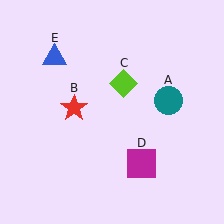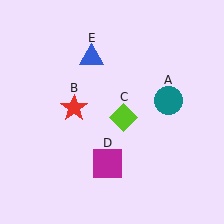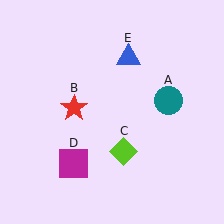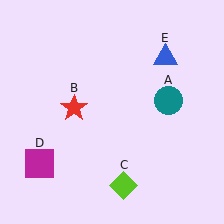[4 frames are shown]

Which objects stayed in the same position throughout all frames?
Teal circle (object A) and red star (object B) remained stationary.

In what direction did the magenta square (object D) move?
The magenta square (object D) moved left.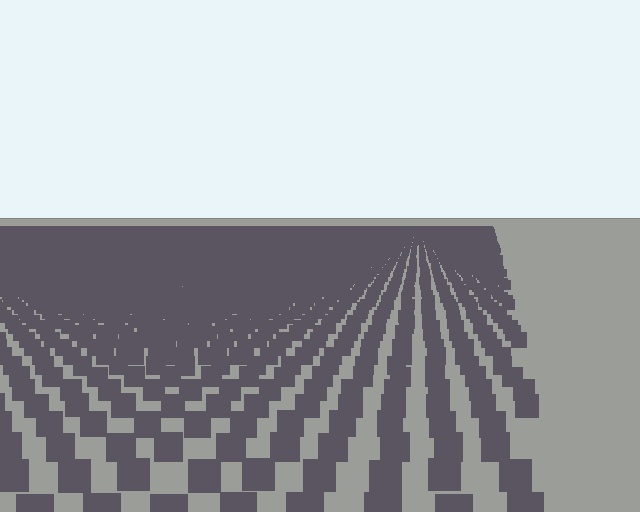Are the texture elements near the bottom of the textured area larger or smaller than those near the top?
Larger. Near the bottom, elements are closer to the viewer and appear at a bigger on-screen size.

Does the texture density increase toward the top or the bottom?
Density increases toward the top.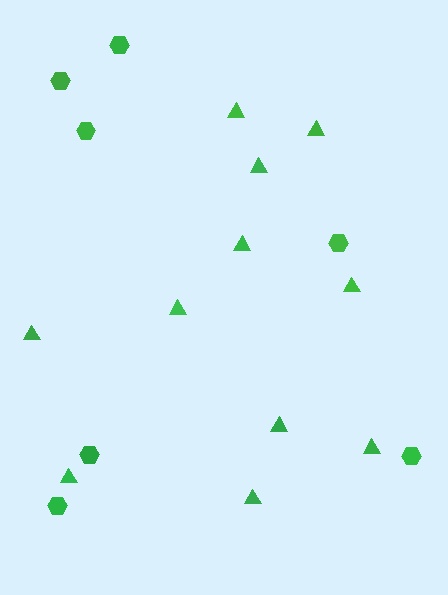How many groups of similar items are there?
There are 2 groups: one group of triangles (11) and one group of hexagons (7).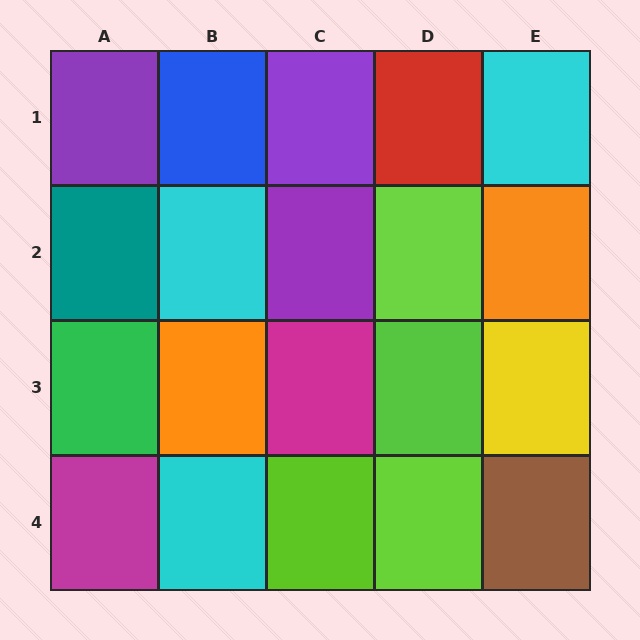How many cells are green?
1 cell is green.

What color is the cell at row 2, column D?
Lime.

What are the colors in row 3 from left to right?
Green, orange, magenta, lime, yellow.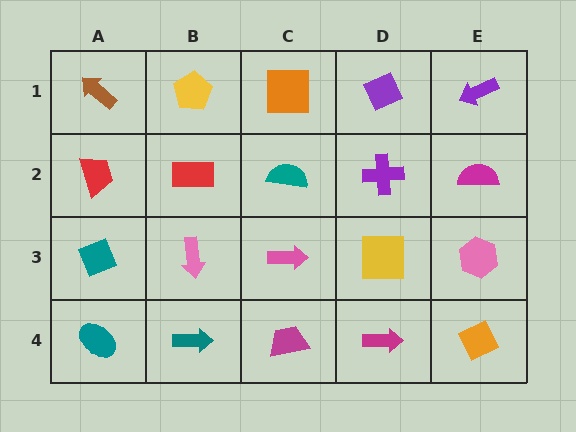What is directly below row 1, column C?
A teal semicircle.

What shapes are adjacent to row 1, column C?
A teal semicircle (row 2, column C), a yellow pentagon (row 1, column B), a purple diamond (row 1, column D).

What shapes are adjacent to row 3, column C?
A teal semicircle (row 2, column C), a magenta trapezoid (row 4, column C), a pink arrow (row 3, column B), a yellow square (row 3, column D).